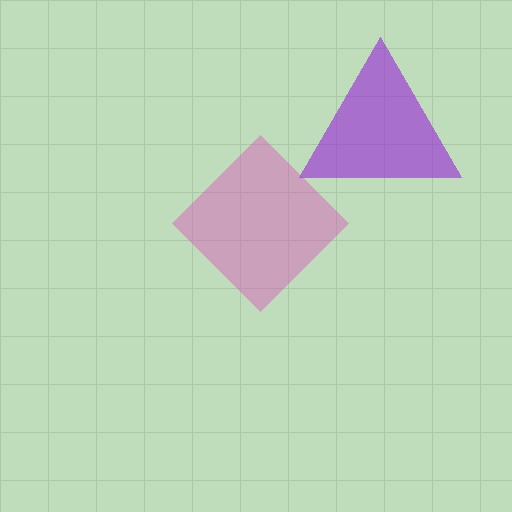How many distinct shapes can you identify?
There are 2 distinct shapes: a pink diamond, a purple triangle.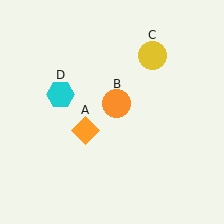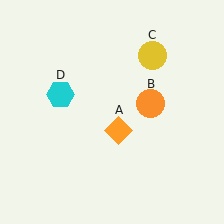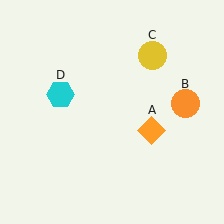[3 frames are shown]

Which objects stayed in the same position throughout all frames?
Yellow circle (object C) and cyan hexagon (object D) remained stationary.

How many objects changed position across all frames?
2 objects changed position: orange diamond (object A), orange circle (object B).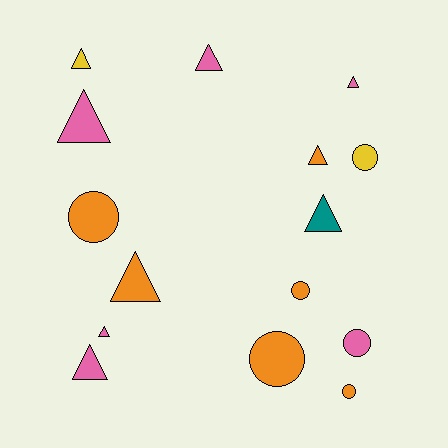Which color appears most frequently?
Orange, with 6 objects.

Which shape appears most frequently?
Triangle, with 9 objects.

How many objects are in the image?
There are 15 objects.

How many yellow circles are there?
There is 1 yellow circle.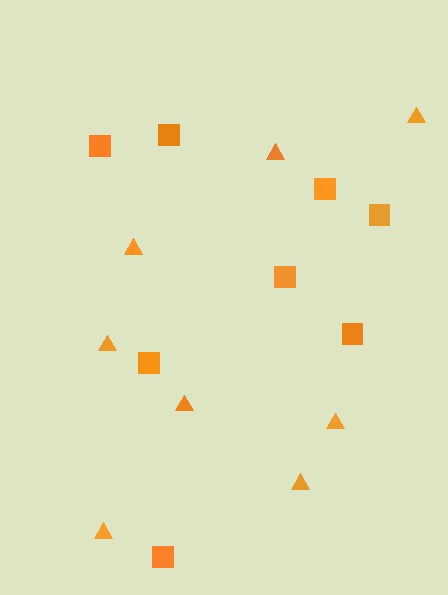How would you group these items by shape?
There are 2 groups: one group of triangles (8) and one group of squares (8).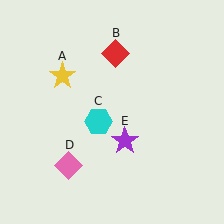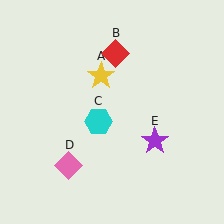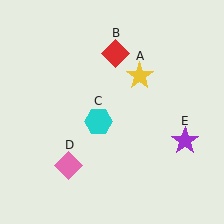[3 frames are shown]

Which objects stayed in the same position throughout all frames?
Red diamond (object B) and cyan hexagon (object C) and pink diamond (object D) remained stationary.